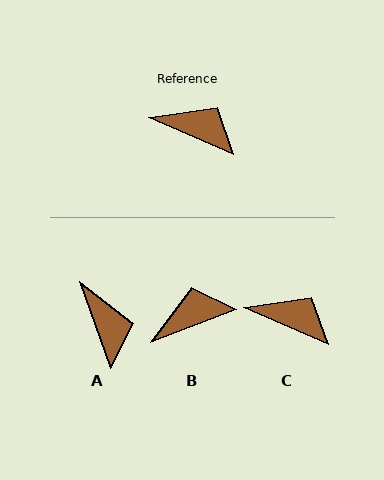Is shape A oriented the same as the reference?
No, it is off by about 46 degrees.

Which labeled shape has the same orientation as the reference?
C.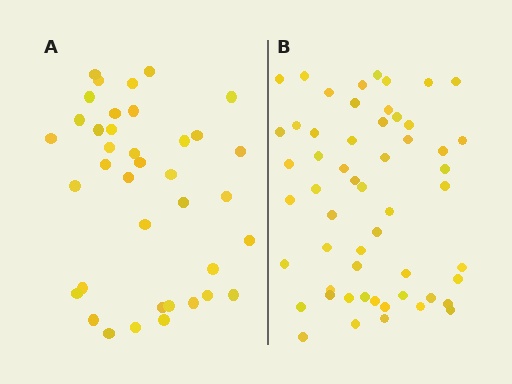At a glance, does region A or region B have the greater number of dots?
Region B (the right region) has more dots.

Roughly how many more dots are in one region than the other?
Region B has approximately 15 more dots than region A.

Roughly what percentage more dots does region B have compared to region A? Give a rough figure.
About 45% more.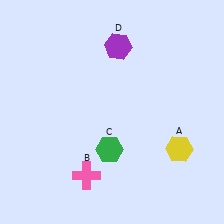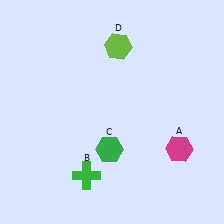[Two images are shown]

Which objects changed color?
A changed from yellow to magenta. B changed from pink to green. D changed from purple to lime.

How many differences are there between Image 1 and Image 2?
There are 3 differences between the two images.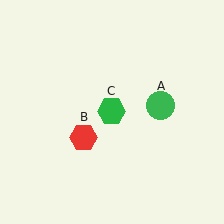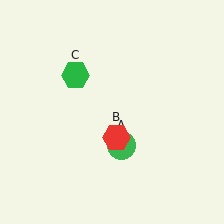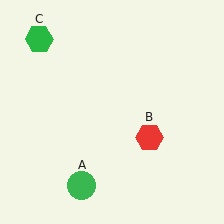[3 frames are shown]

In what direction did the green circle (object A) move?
The green circle (object A) moved down and to the left.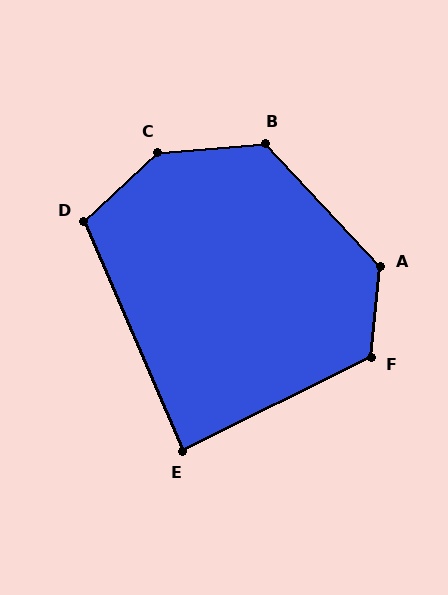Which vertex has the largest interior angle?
C, at approximately 142 degrees.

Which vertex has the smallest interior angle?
E, at approximately 87 degrees.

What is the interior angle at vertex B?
Approximately 128 degrees (obtuse).